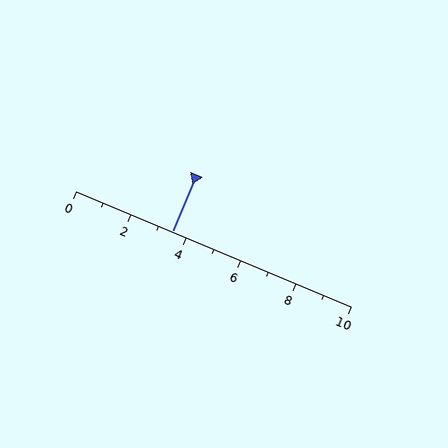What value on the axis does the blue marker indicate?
The marker indicates approximately 3.5.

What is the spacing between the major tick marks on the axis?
The major ticks are spaced 2 apart.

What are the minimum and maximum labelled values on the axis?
The axis runs from 0 to 10.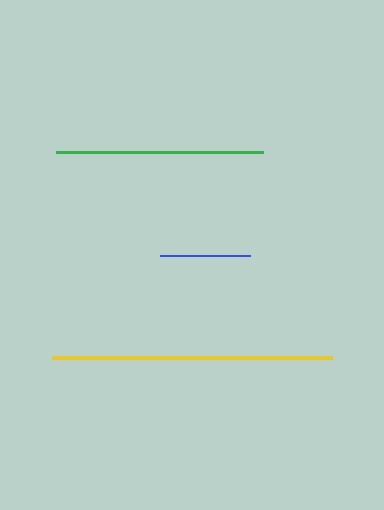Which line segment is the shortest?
The blue line is the shortest at approximately 91 pixels.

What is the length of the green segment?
The green segment is approximately 207 pixels long.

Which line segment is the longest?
The yellow line is the longest at approximately 280 pixels.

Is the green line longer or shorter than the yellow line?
The yellow line is longer than the green line.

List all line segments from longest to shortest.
From longest to shortest: yellow, green, blue.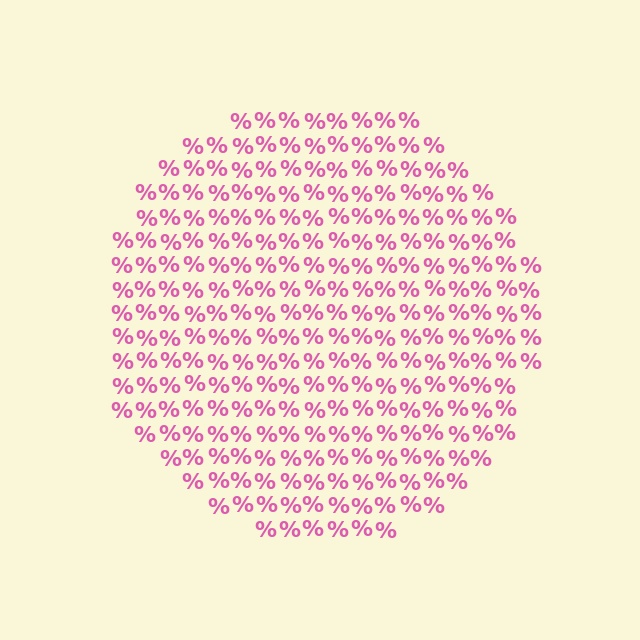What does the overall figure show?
The overall figure shows a circle.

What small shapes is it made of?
It is made of small percent signs.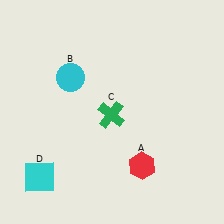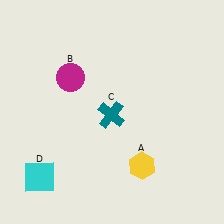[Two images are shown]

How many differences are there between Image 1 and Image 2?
There are 3 differences between the two images.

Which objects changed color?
A changed from red to yellow. B changed from cyan to magenta. C changed from green to teal.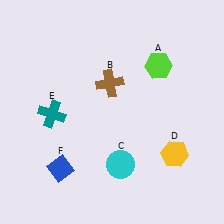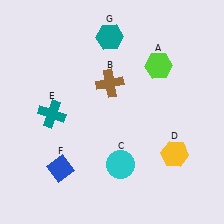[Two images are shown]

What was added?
A teal hexagon (G) was added in Image 2.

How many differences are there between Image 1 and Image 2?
There is 1 difference between the two images.